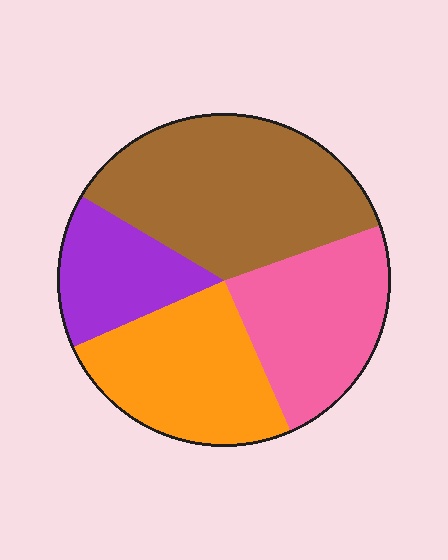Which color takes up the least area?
Purple, at roughly 15%.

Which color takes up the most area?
Brown, at roughly 35%.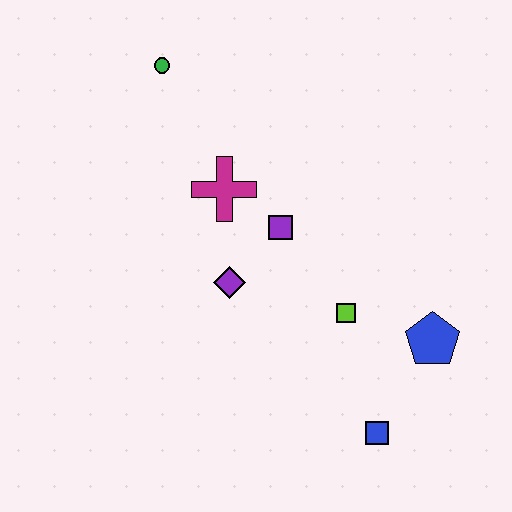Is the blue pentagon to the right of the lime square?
Yes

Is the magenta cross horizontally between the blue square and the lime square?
No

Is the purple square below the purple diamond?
No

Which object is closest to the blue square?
The blue pentagon is closest to the blue square.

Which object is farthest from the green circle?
The blue square is farthest from the green circle.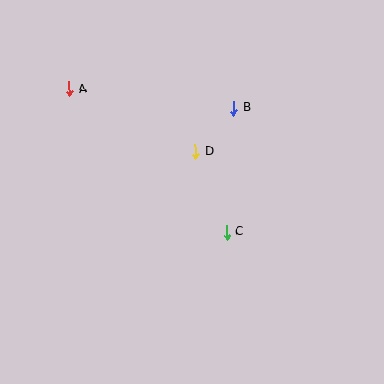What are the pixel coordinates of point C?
Point C is at (227, 232).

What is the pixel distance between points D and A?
The distance between D and A is 141 pixels.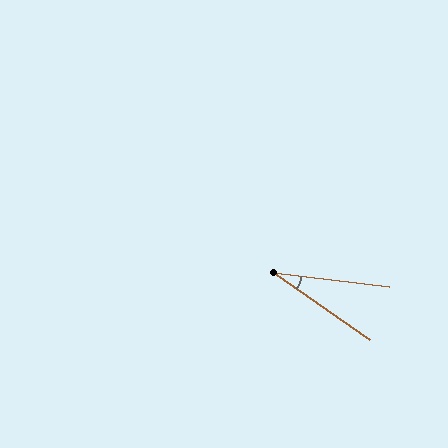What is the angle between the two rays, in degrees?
Approximately 28 degrees.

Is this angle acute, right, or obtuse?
It is acute.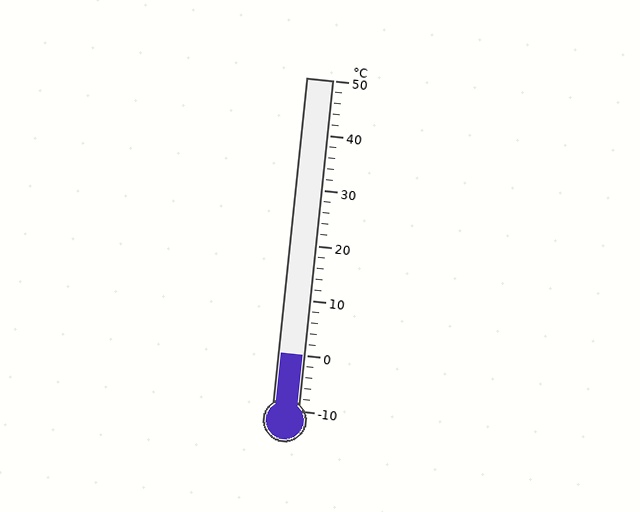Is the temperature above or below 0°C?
The temperature is at 0°C.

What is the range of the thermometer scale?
The thermometer scale ranges from -10°C to 50°C.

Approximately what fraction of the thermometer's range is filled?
The thermometer is filled to approximately 15% of its range.